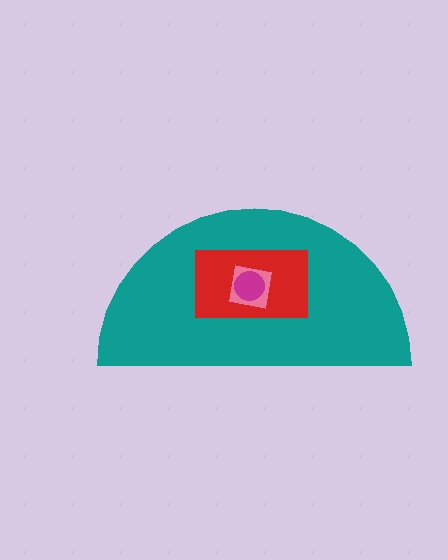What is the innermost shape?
The magenta circle.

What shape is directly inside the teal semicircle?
The red rectangle.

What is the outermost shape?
The teal semicircle.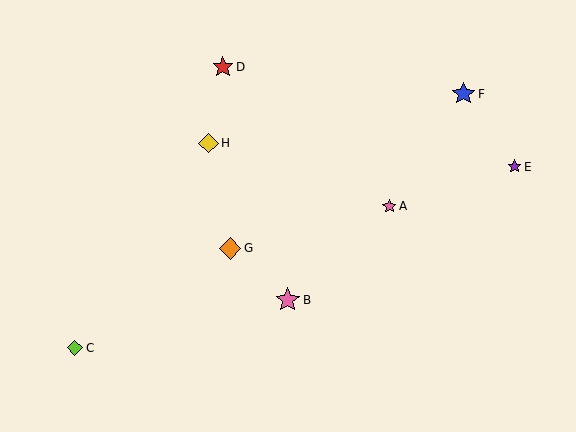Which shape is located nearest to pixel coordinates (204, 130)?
The yellow diamond (labeled H) at (208, 143) is nearest to that location.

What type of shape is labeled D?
Shape D is a red star.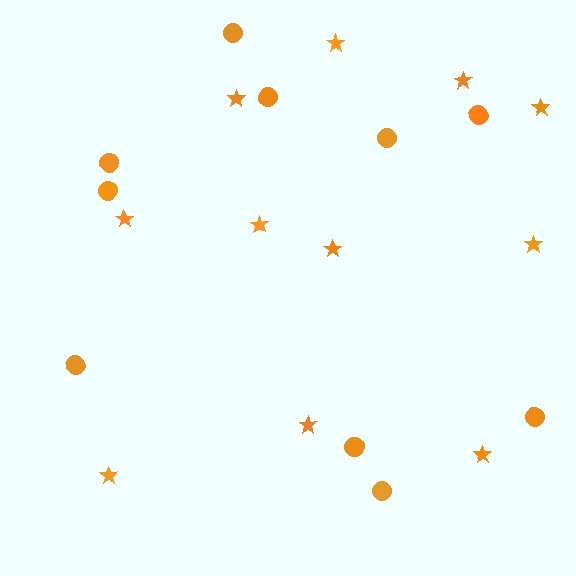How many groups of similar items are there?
There are 2 groups: one group of stars (11) and one group of circles (10).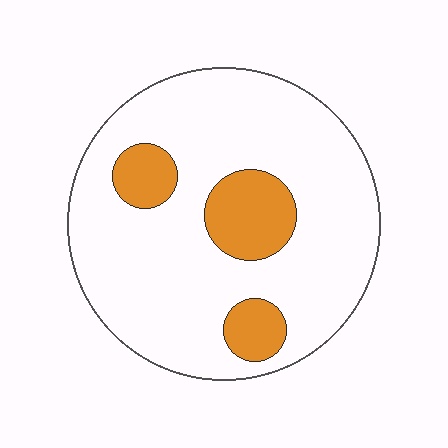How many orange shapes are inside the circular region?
3.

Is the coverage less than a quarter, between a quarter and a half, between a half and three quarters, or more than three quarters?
Less than a quarter.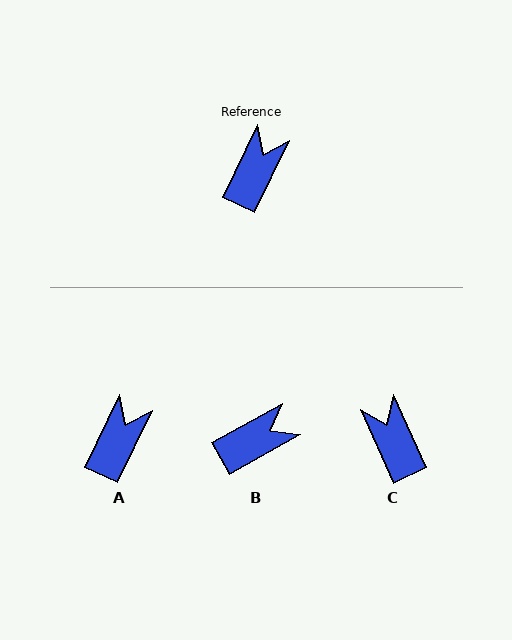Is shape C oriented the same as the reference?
No, it is off by about 50 degrees.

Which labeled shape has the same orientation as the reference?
A.